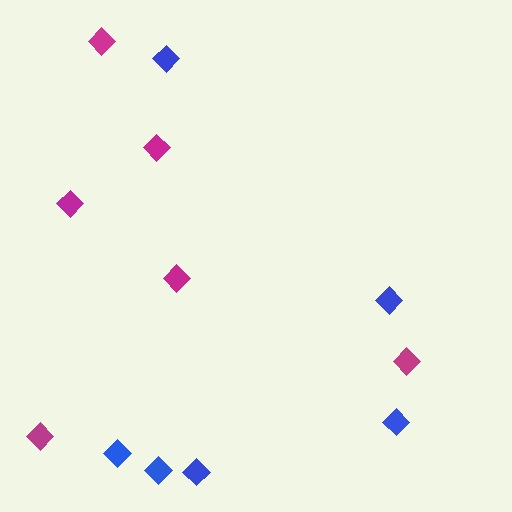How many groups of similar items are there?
There are 2 groups: one group of magenta diamonds (6) and one group of blue diamonds (6).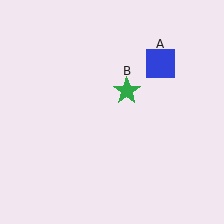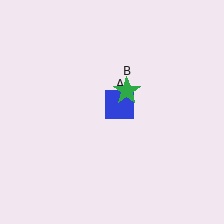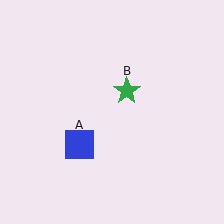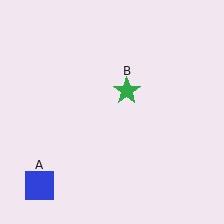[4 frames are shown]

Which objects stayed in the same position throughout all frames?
Green star (object B) remained stationary.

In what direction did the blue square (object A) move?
The blue square (object A) moved down and to the left.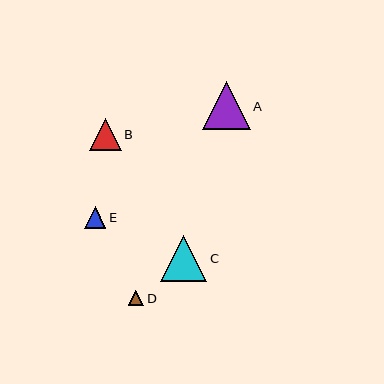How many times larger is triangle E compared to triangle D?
Triangle E is approximately 1.4 times the size of triangle D.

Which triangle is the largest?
Triangle A is the largest with a size of approximately 48 pixels.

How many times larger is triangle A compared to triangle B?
Triangle A is approximately 1.5 times the size of triangle B.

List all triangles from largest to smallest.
From largest to smallest: A, C, B, E, D.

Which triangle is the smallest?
Triangle D is the smallest with a size of approximately 16 pixels.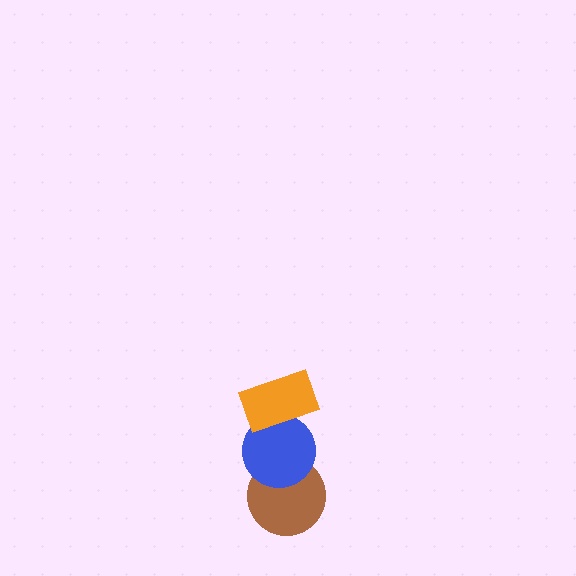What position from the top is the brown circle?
The brown circle is 3rd from the top.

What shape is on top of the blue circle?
The orange rectangle is on top of the blue circle.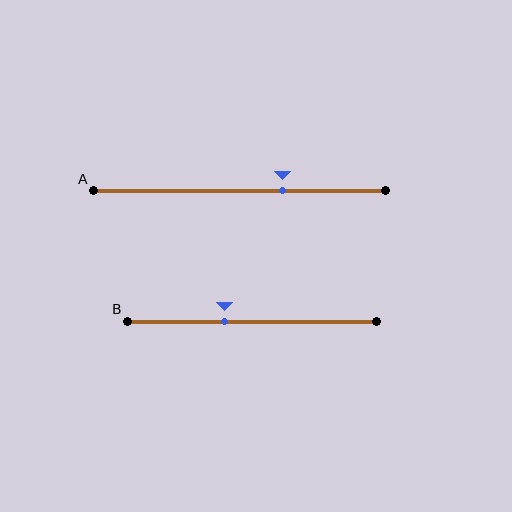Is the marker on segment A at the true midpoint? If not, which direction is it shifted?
No, the marker on segment A is shifted to the right by about 15% of the segment length.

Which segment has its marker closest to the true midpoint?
Segment B has its marker closest to the true midpoint.